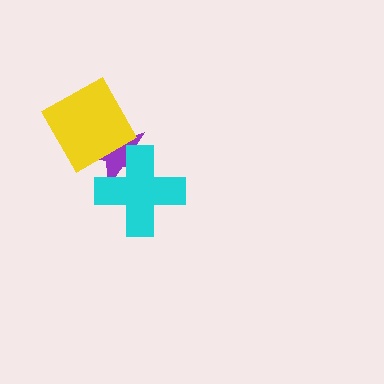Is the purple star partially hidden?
Yes, it is partially covered by another shape.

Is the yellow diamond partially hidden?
Yes, it is partially covered by another shape.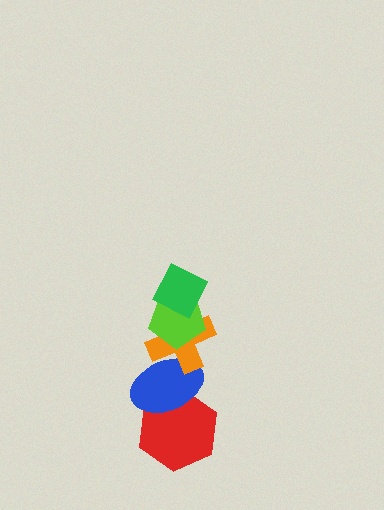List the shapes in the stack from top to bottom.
From top to bottom: the green diamond, the lime pentagon, the orange cross, the blue ellipse, the red hexagon.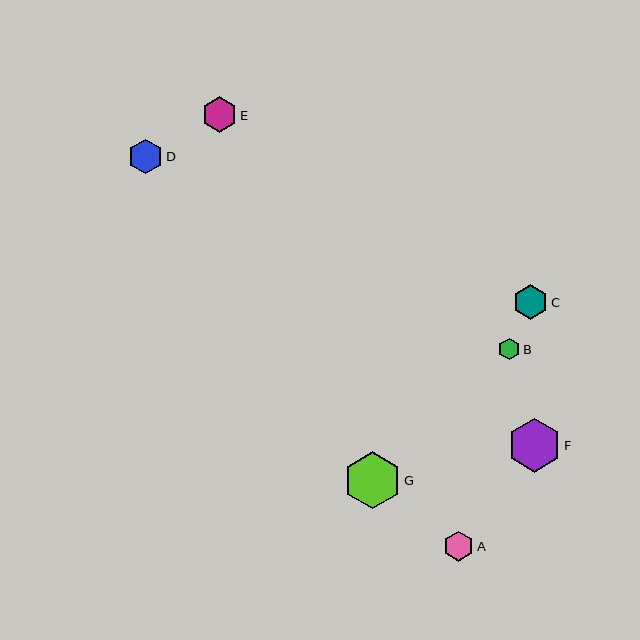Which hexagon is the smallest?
Hexagon B is the smallest with a size of approximately 22 pixels.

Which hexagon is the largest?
Hexagon G is the largest with a size of approximately 57 pixels.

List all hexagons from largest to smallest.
From largest to smallest: G, F, E, C, D, A, B.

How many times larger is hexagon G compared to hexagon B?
Hexagon G is approximately 2.6 times the size of hexagon B.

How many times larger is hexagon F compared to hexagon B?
Hexagon F is approximately 2.5 times the size of hexagon B.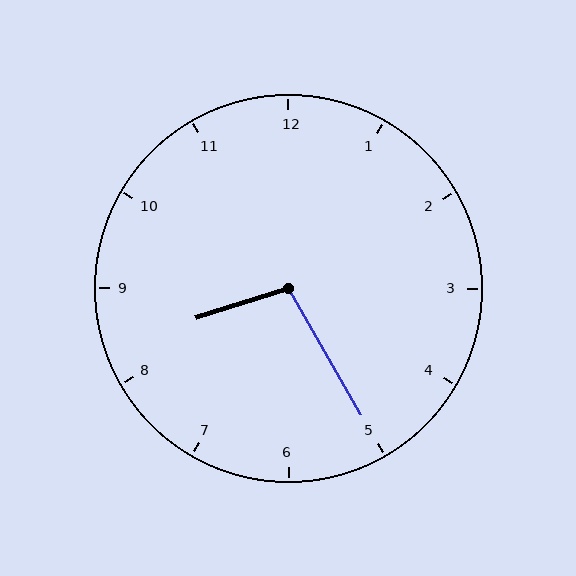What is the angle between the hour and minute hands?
Approximately 102 degrees.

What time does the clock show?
8:25.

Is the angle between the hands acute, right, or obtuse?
It is obtuse.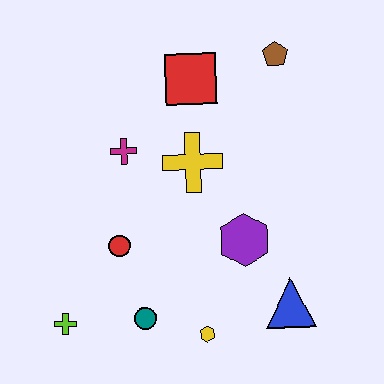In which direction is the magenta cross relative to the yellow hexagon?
The magenta cross is above the yellow hexagon.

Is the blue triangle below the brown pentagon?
Yes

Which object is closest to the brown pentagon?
The red square is closest to the brown pentagon.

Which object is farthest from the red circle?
The brown pentagon is farthest from the red circle.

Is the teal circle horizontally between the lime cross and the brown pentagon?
Yes